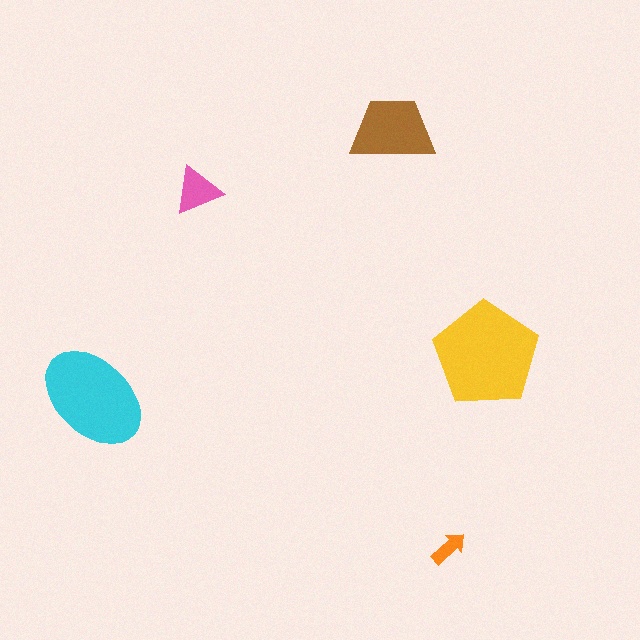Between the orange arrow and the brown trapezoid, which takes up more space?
The brown trapezoid.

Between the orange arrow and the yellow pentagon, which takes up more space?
The yellow pentagon.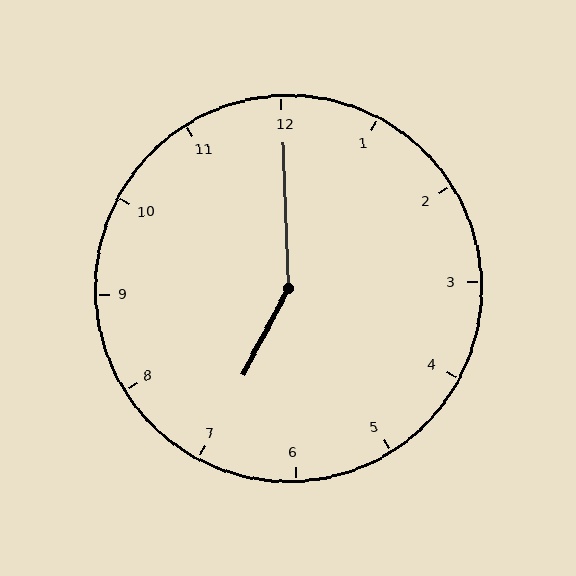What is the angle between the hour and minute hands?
Approximately 150 degrees.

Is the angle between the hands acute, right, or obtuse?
It is obtuse.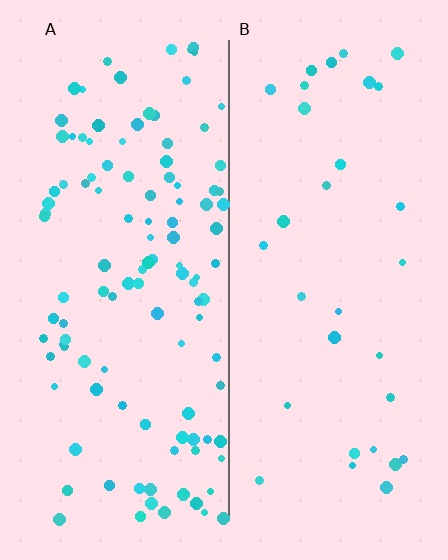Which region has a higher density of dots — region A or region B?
A (the left).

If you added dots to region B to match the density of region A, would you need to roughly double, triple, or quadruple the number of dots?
Approximately quadruple.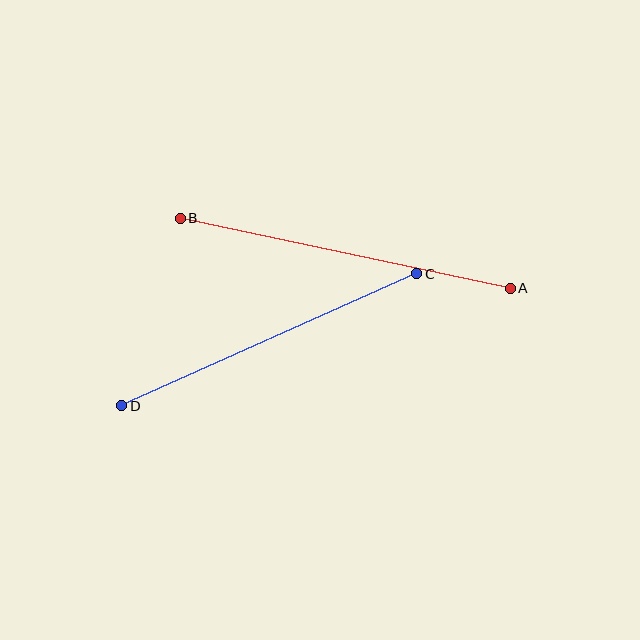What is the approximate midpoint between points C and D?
The midpoint is at approximately (269, 340) pixels.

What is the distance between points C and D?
The distance is approximately 323 pixels.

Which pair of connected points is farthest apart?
Points A and B are farthest apart.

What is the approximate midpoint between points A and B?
The midpoint is at approximately (345, 253) pixels.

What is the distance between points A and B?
The distance is approximately 337 pixels.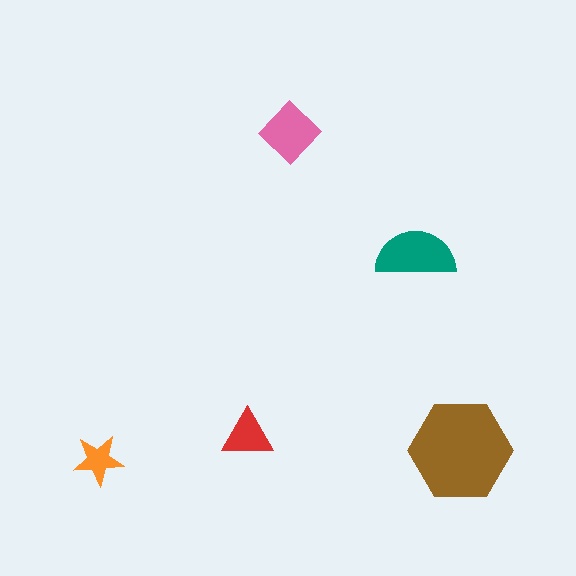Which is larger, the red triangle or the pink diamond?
The pink diamond.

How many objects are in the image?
There are 5 objects in the image.